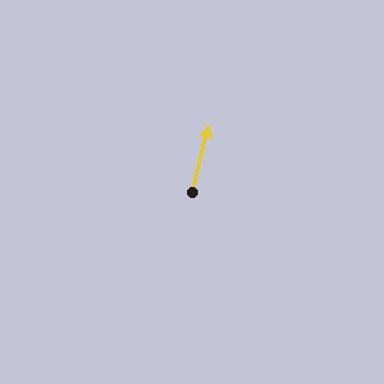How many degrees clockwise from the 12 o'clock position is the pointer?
Approximately 14 degrees.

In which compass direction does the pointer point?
North.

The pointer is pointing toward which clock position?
Roughly 12 o'clock.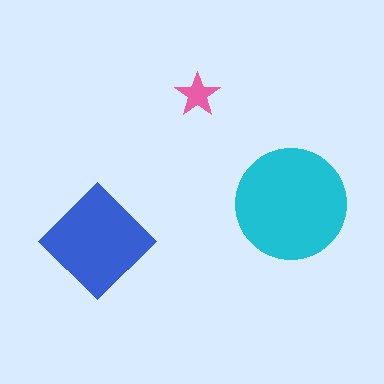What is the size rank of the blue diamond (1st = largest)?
2nd.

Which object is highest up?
The pink star is topmost.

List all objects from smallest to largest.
The pink star, the blue diamond, the cyan circle.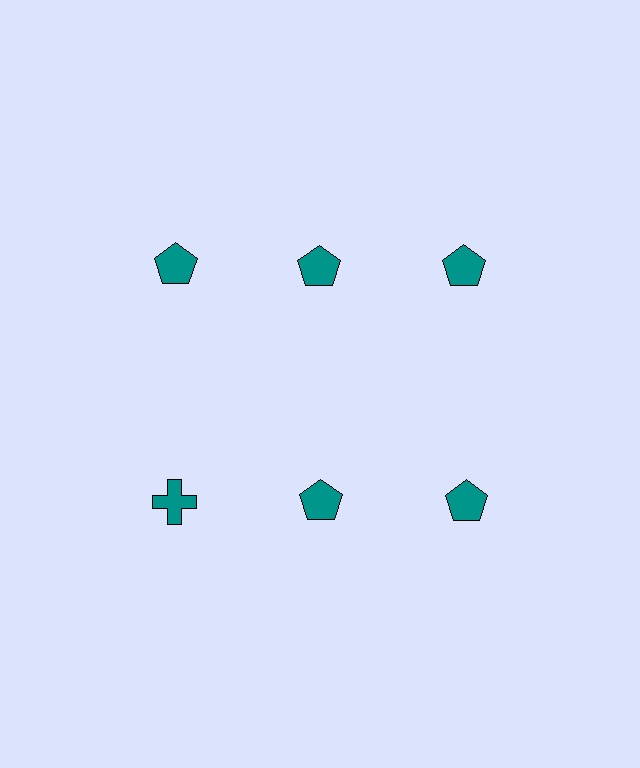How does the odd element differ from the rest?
It has a different shape: cross instead of pentagon.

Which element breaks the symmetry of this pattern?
The teal cross in the second row, leftmost column breaks the symmetry. All other shapes are teal pentagons.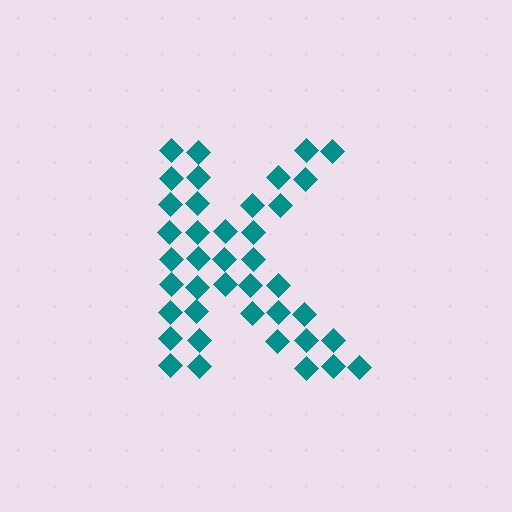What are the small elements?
The small elements are diamonds.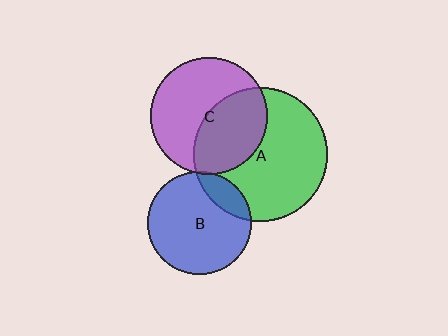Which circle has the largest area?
Circle A (green).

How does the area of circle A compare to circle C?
Approximately 1.3 times.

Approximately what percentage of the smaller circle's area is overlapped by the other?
Approximately 5%.